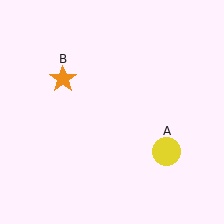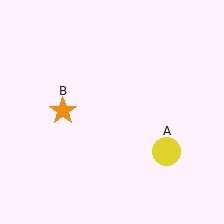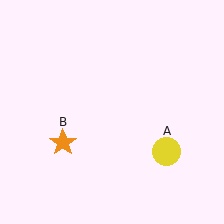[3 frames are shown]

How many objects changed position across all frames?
1 object changed position: orange star (object B).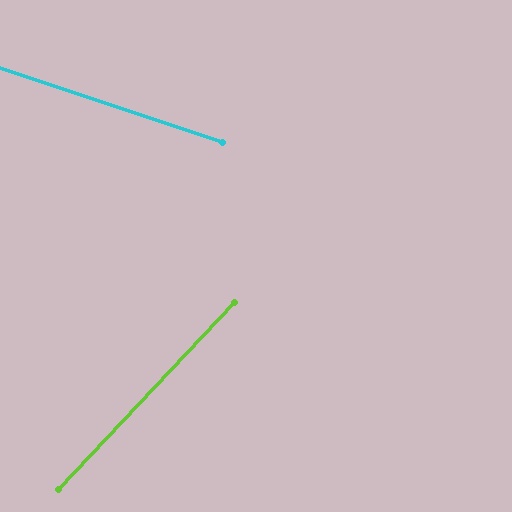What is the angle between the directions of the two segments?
Approximately 65 degrees.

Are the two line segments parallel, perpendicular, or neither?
Neither parallel nor perpendicular — they differ by about 65°.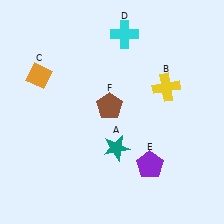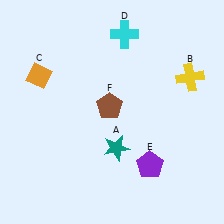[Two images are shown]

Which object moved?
The yellow cross (B) moved right.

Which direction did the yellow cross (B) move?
The yellow cross (B) moved right.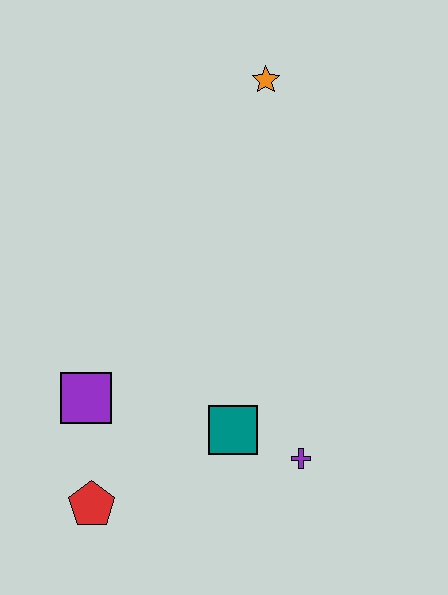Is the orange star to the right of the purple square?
Yes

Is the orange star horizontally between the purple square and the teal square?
No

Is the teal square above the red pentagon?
Yes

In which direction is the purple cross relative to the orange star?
The purple cross is below the orange star.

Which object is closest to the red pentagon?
The purple square is closest to the red pentagon.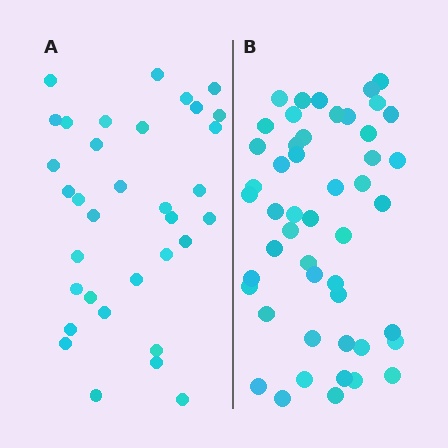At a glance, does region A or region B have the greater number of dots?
Region B (the right region) has more dots.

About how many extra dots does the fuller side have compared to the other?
Region B has approximately 15 more dots than region A.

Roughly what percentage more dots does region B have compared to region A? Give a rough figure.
About 45% more.